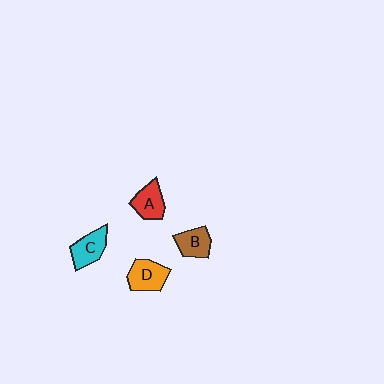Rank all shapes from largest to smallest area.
From largest to smallest: D (orange), C (cyan), A (red), B (brown).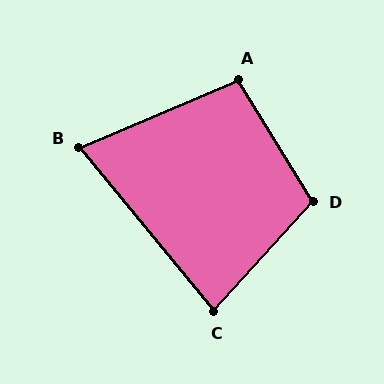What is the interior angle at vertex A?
Approximately 99 degrees (obtuse).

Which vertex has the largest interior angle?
D, at approximately 106 degrees.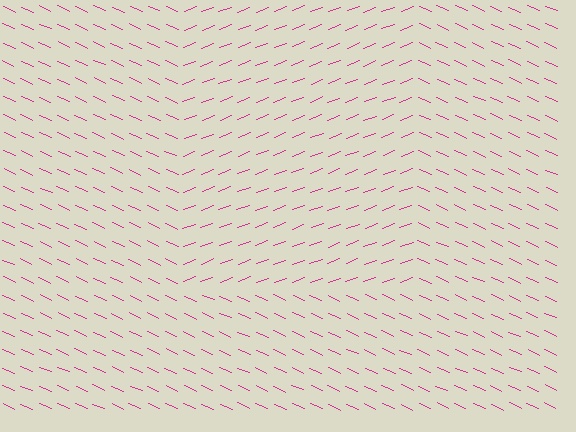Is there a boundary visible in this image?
Yes, there is a texture boundary formed by a change in line orientation.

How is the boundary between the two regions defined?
The boundary is defined purely by a change in line orientation (approximately 45 degrees difference). All lines are the same color and thickness.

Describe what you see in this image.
The image is filled with small magenta line segments. A rectangle region in the image has lines oriented differently from the surrounding lines, creating a visible texture boundary.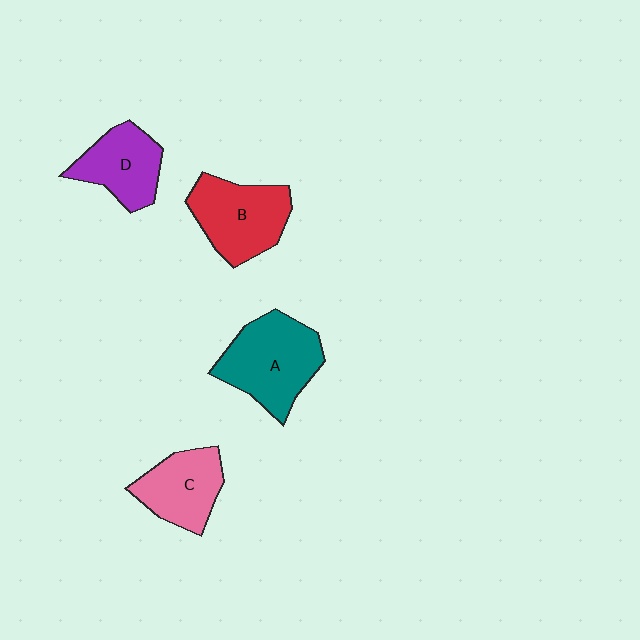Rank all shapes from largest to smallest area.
From largest to smallest: A (teal), B (red), C (pink), D (purple).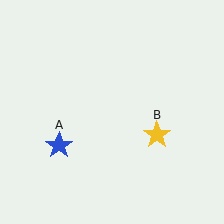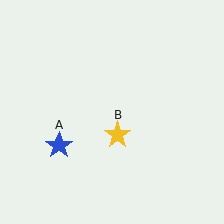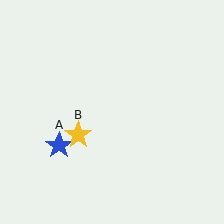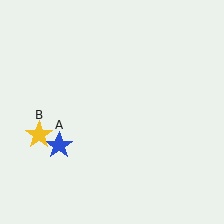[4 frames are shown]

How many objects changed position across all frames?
1 object changed position: yellow star (object B).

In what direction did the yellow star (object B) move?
The yellow star (object B) moved left.